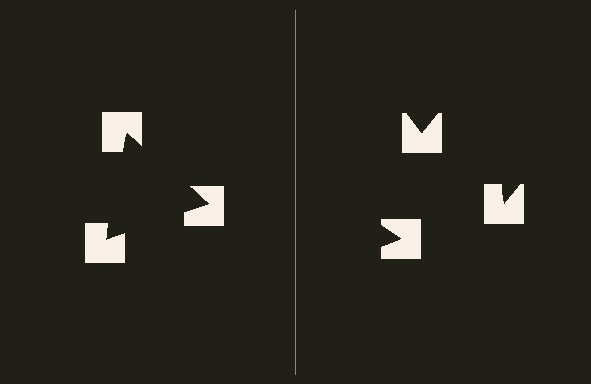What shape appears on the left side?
An illusory triangle.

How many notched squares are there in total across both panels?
6 — 3 on each side.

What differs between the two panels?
The notched squares are positioned identically on both sides; only the wedge orientations differ. On the left they align to a triangle; on the right they are misaligned.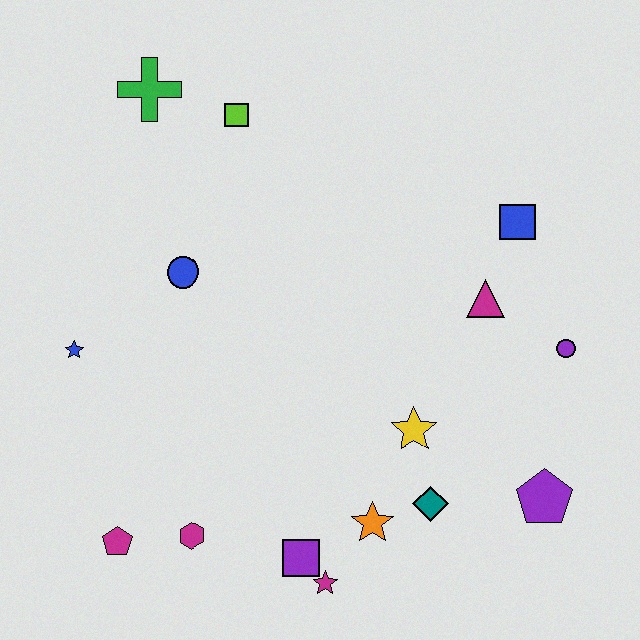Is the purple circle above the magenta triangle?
No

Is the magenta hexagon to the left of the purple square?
Yes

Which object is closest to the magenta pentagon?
The magenta hexagon is closest to the magenta pentagon.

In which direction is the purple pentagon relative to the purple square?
The purple pentagon is to the right of the purple square.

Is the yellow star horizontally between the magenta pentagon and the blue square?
Yes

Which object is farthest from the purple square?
The green cross is farthest from the purple square.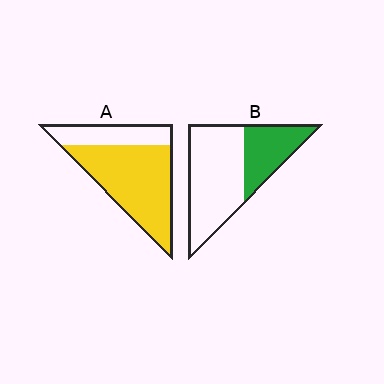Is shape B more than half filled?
No.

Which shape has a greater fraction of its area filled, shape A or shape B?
Shape A.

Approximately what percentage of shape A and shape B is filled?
A is approximately 70% and B is approximately 35%.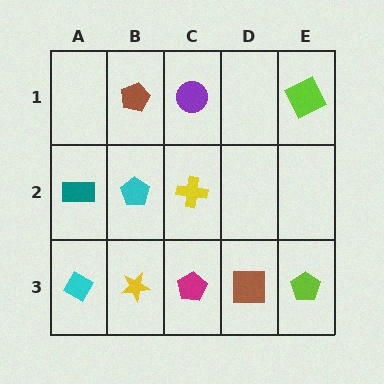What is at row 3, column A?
A cyan diamond.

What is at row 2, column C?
A yellow cross.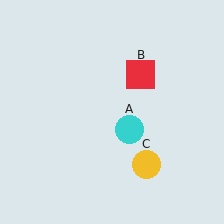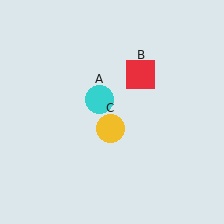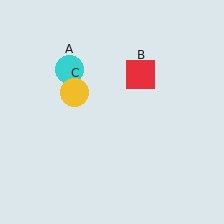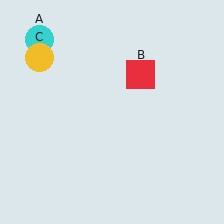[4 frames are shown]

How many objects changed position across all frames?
2 objects changed position: cyan circle (object A), yellow circle (object C).